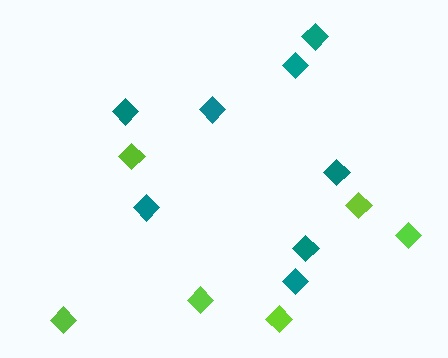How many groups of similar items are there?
There are 2 groups: one group of teal diamonds (8) and one group of lime diamonds (6).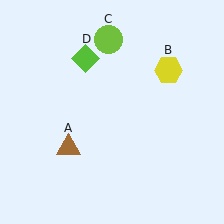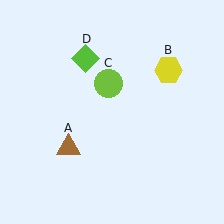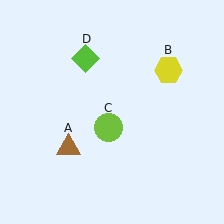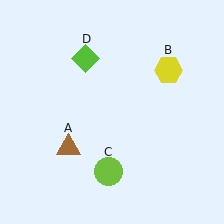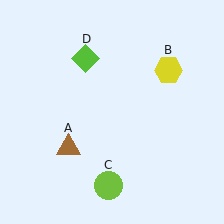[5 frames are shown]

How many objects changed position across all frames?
1 object changed position: lime circle (object C).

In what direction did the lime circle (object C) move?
The lime circle (object C) moved down.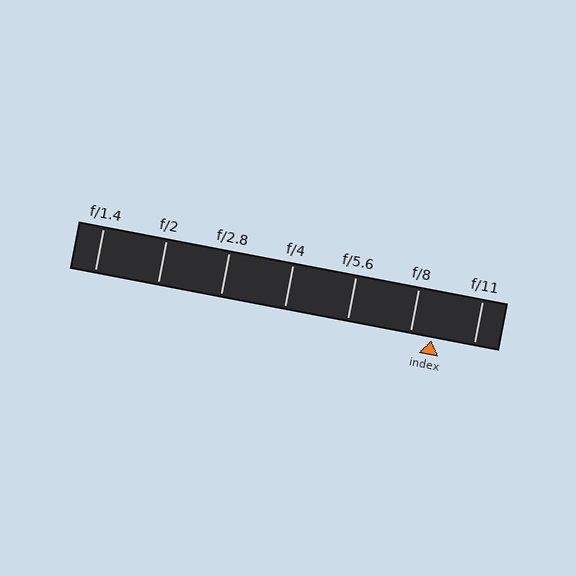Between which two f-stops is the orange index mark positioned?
The index mark is between f/8 and f/11.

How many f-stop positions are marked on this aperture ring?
There are 7 f-stop positions marked.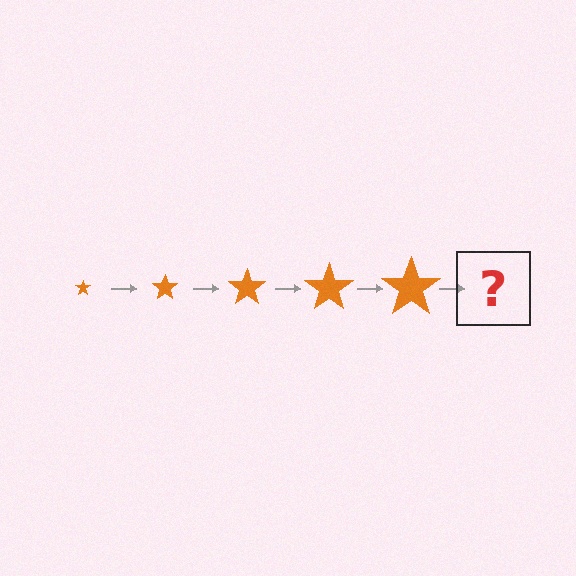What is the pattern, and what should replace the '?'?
The pattern is that the star gets progressively larger each step. The '?' should be an orange star, larger than the previous one.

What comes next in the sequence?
The next element should be an orange star, larger than the previous one.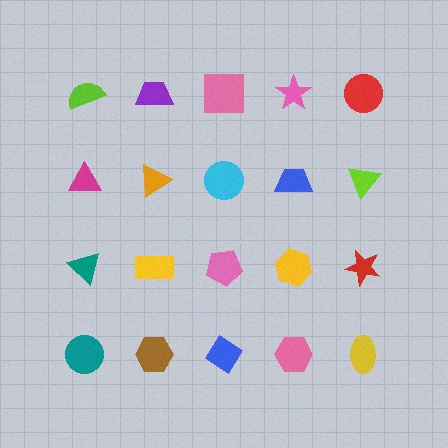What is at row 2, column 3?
A cyan circle.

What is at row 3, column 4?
A yellow hexagon.